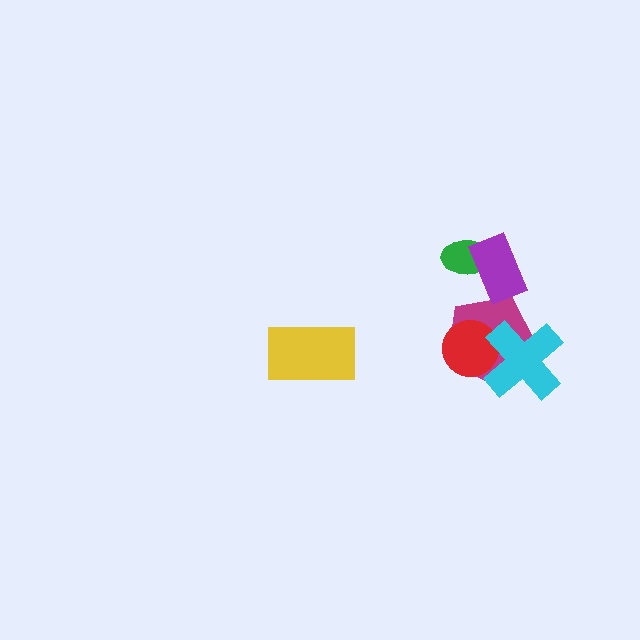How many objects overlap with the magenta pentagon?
3 objects overlap with the magenta pentagon.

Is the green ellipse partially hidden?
Yes, it is partially covered by another shape.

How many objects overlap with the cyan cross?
2 objects overlap with the cyan cross.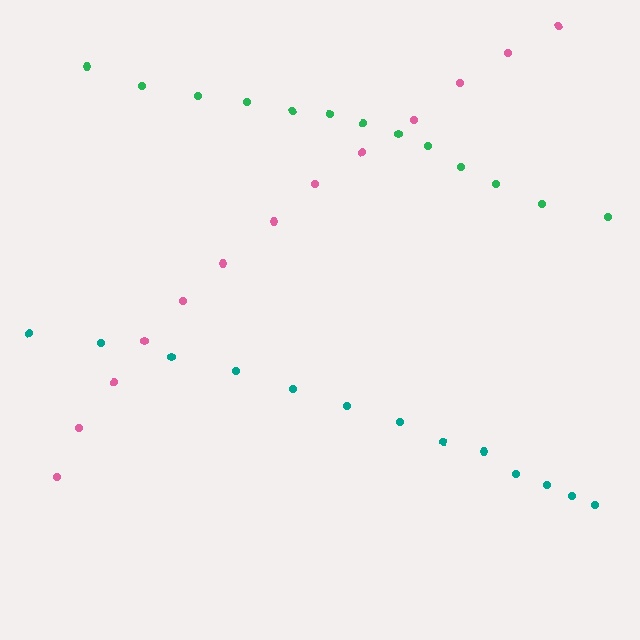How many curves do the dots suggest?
There are 3 distinct paths.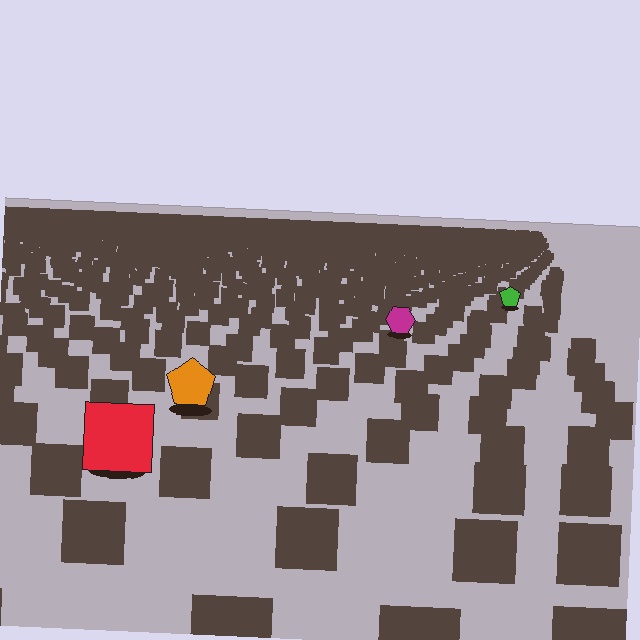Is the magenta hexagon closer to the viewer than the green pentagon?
Yes. The magenta hexagon is closer — you can tell from the texture gradient: the ground texture is coarser near it.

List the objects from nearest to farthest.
From nearest to farthest: the red square, the orange pentagon, the magenta hexagon, the green pentagon.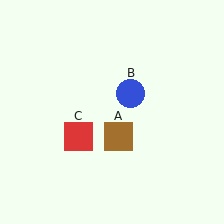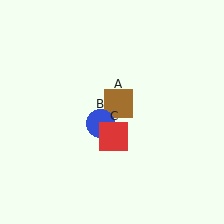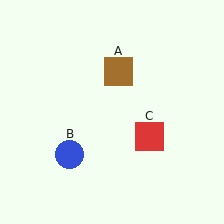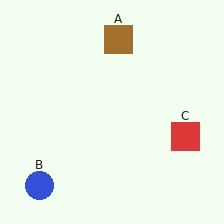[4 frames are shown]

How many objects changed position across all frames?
3 objects changed position: brown square (object A), blue circle (object B), red square (object C).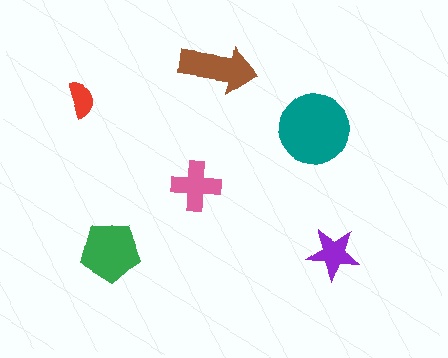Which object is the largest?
The teal circle.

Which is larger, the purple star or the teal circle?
The teal circle.